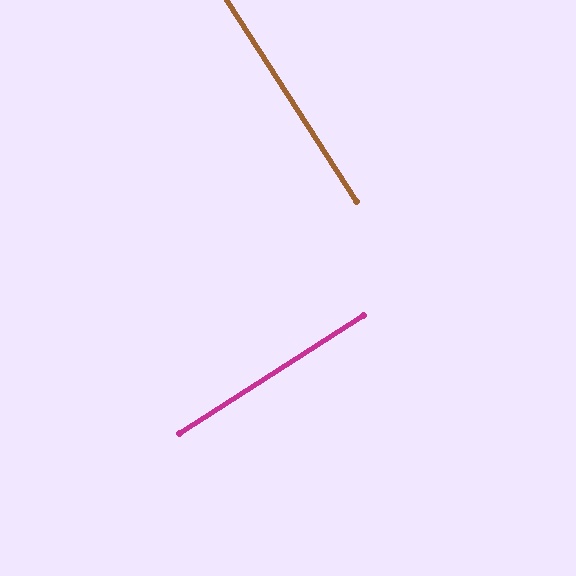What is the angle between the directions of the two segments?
Approximately 90 degrees.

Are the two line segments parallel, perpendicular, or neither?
Perpendicular — they meet at approximately 90°.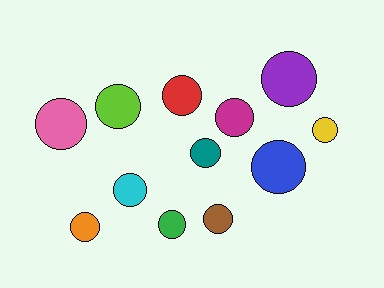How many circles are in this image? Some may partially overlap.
There are 12 circles.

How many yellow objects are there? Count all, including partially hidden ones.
There is 1 yellow object.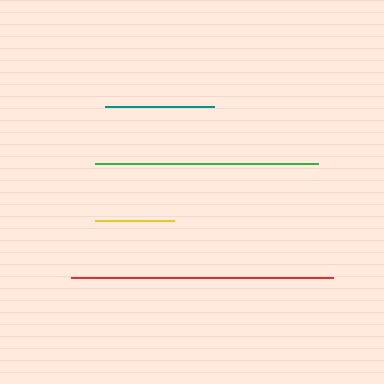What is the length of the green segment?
The green segment is approximately 224 pixels long.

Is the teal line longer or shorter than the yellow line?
The teal line is longer than the yellow line.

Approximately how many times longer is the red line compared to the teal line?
The red line is approximately 2.4 times the length of the teal line.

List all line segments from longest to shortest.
From longest to shortest: red, green, teal, yellow.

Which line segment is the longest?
The red line is the longest at approximately 263 pixels.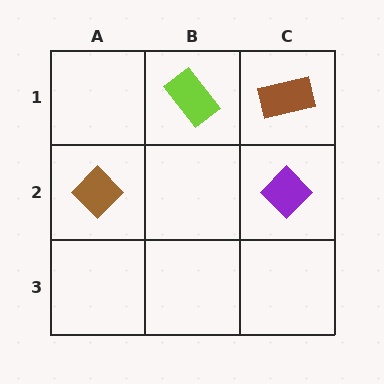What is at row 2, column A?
A brown diamond.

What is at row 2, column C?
A purple diamond.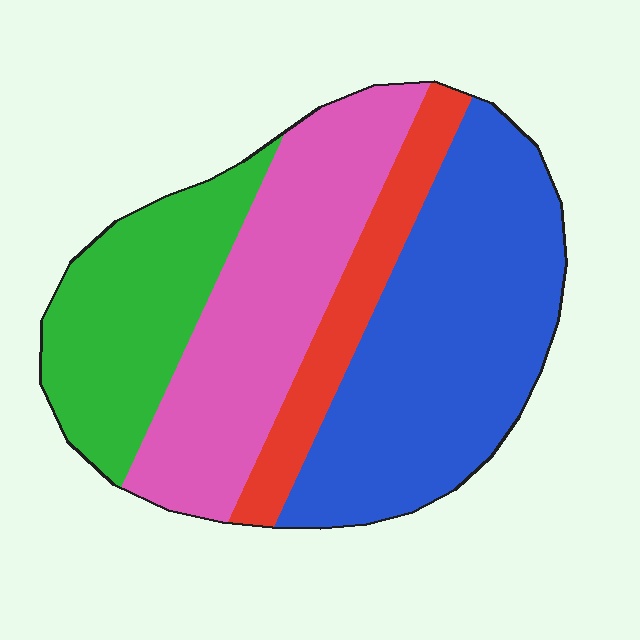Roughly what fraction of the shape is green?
Green takes up about one fifth (1/5) of the shape.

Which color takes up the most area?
Blue, at roughly 40%.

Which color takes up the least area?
Red, at roughly 10%.